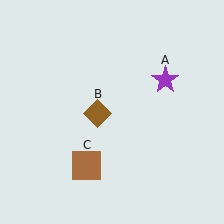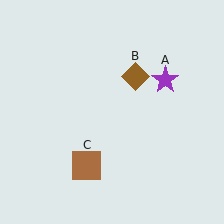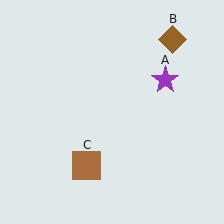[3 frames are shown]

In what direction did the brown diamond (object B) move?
The brown diamond (object B) moved up and to the right.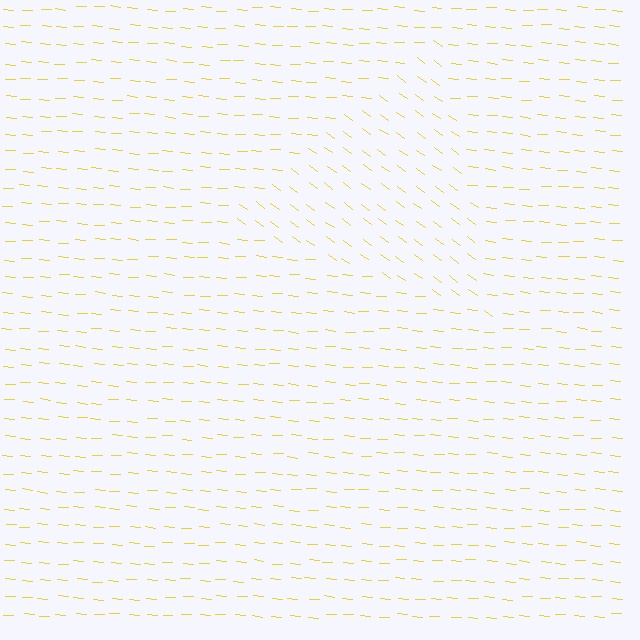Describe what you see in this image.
The image is filled with small yellow line segments. A triangle region in the image has lines oriented differently from the surrounding lines, creating a visible texture boundary.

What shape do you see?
I see a triangle.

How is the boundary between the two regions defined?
The boundary is defined purely by a change in line orientation (approximately 32 degrees difference). All lines are the same color and thickness.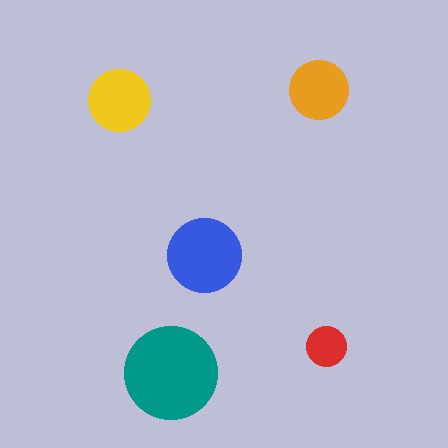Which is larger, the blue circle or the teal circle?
The teal one.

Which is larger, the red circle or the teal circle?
The teal one.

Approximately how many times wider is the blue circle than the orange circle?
About 1.5 times wider.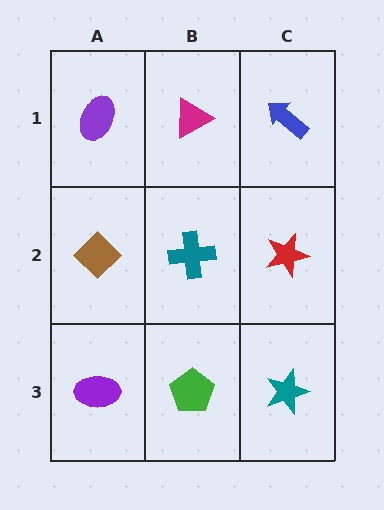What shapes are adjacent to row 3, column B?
A teal cross (row 2, column B), a purple ellipse (row 3, column A), a teal star (row 3, column C).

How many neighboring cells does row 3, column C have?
2.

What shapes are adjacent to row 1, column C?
A red star (row 2, column C), a magenta triangle (row 1, column B).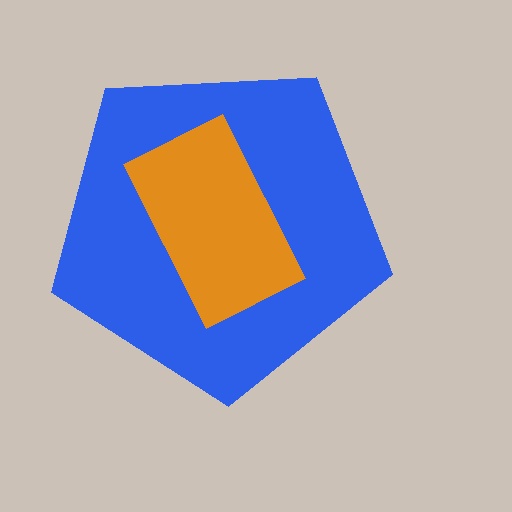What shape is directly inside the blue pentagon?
The orange rectangle.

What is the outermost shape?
The blue pentagon.